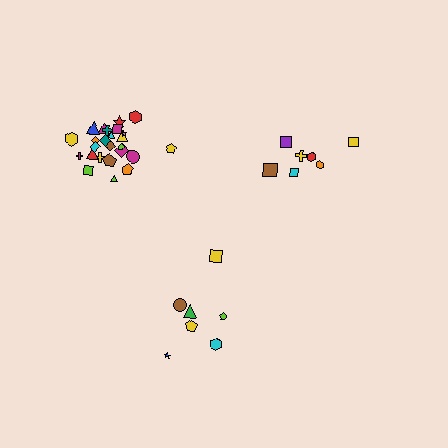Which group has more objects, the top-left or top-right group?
The top-left group.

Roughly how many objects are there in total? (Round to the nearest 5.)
Roughly 40 objects in total.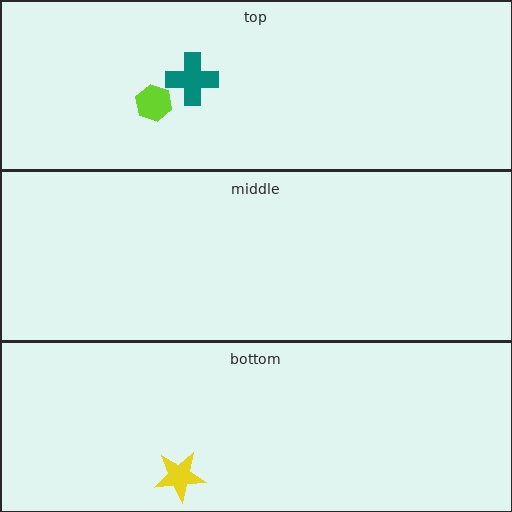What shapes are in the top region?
The lime hexagon, the teal cross.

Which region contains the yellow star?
The bottom region.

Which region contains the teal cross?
The top region.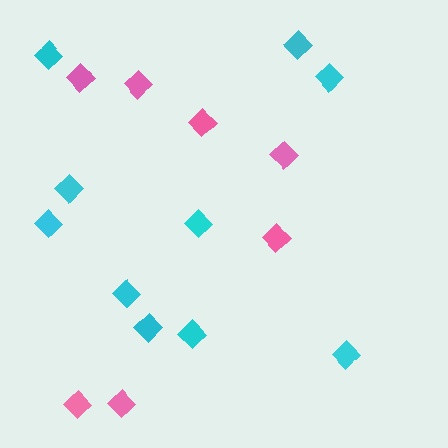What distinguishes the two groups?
There are 2 groups: one group of pink diamonds (7) and one group of cyan diamonds (10).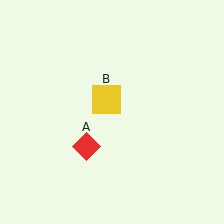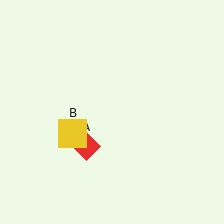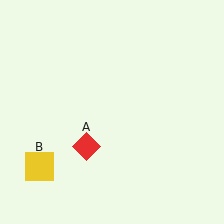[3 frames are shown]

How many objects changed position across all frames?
1 object changed position: yellow square (object B).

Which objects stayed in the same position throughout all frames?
Red diamond (object A) remained stationary.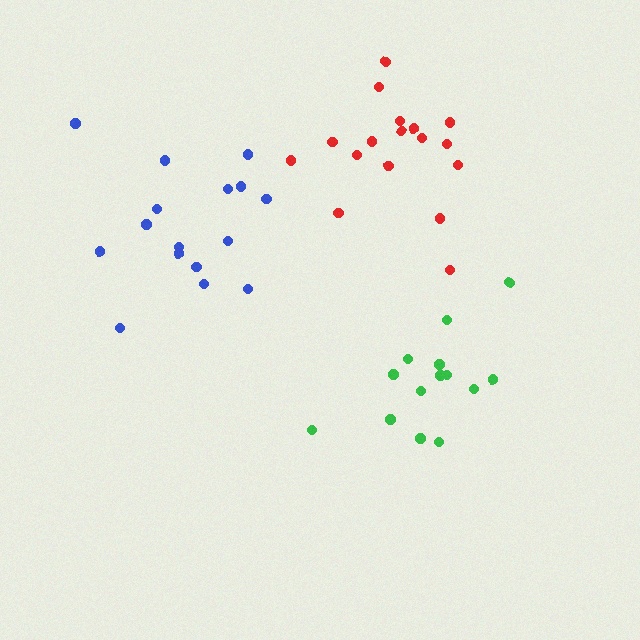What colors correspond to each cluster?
The clusters are colored: green, red, blue.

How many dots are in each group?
Group 1: 14 dots, Group 2: 17 dots, Group 3: 16 dots (47 total).